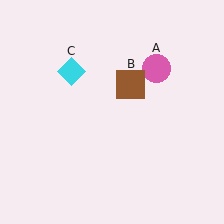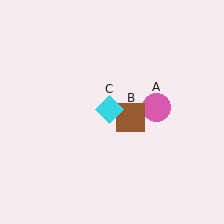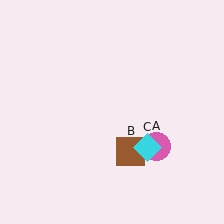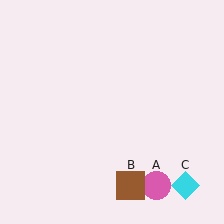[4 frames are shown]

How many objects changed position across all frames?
3 objects changed position: pink circle (object A), brown square (object B), cyan diamond (object C).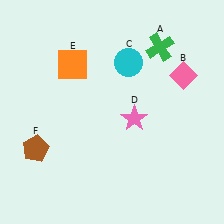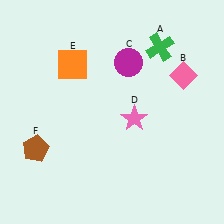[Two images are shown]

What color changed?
The circle (C) changed from cyan in Image 1 to magenta in Image 2.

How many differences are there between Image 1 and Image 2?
There is 1 difference between the two images.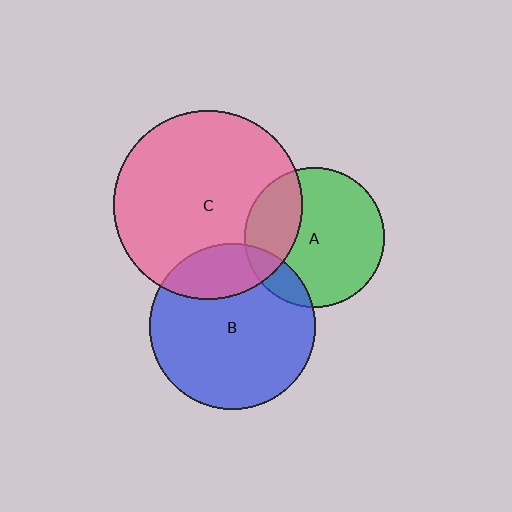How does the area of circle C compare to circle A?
Approximately 1.8 times.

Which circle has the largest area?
Circle C (pink).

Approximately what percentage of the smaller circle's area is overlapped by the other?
Approximately 30%.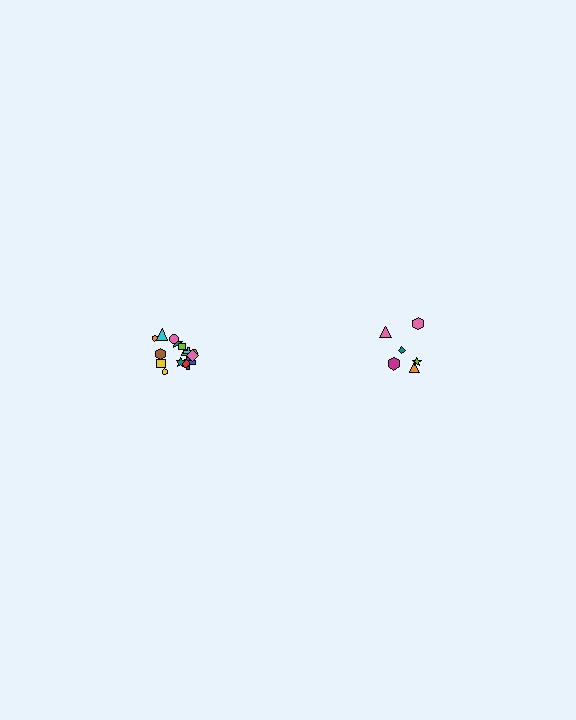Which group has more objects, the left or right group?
The left group.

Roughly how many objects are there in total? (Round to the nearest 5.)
Roughly 20 objects in total.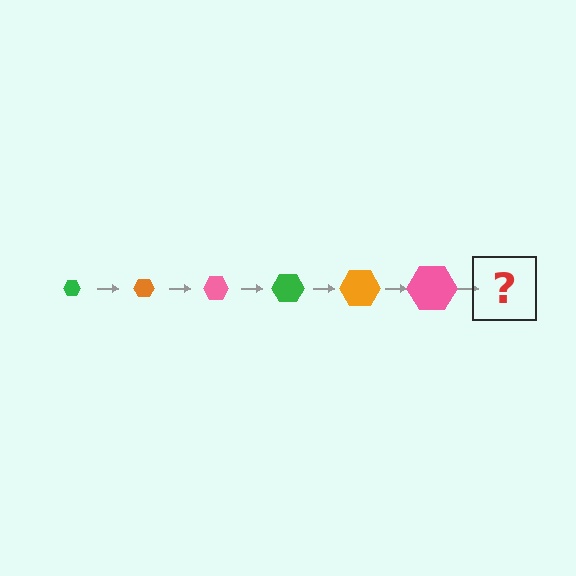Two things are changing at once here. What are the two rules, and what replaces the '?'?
The two rules are that the hexagon grows larger each step and the color cycles through green, orange, and pink. The '?' should be a green hexagon, larger than the previous one.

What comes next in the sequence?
The next element should be a green hexagon, larger than the previous one.